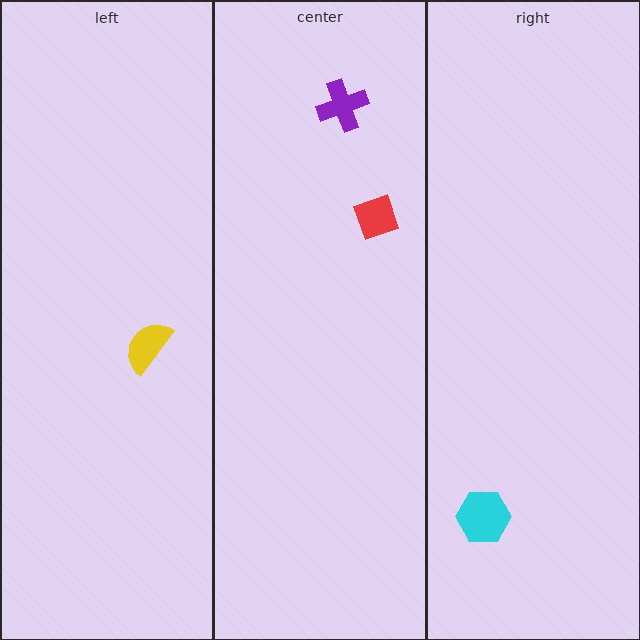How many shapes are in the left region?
1.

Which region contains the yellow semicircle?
The left region.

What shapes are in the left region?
The yellow semicircle.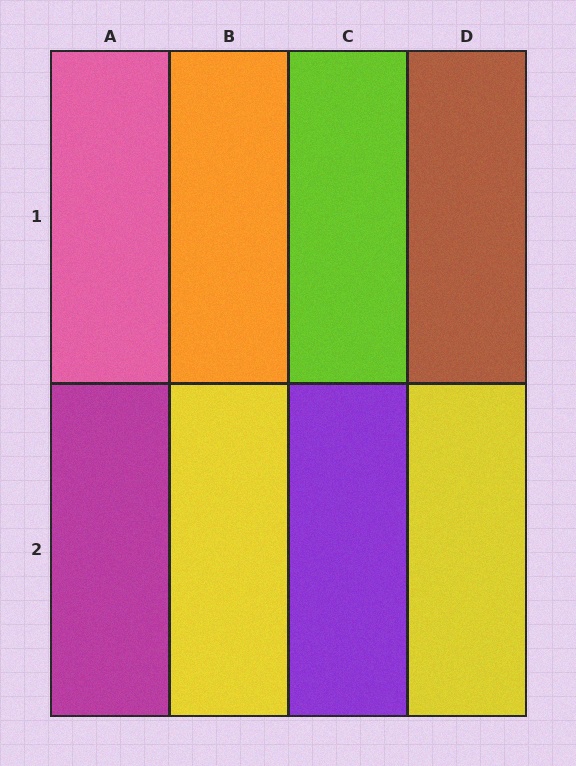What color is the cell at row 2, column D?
Yellow.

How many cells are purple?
1 cell is purple.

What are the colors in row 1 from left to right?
Pink, orange, lime, brown.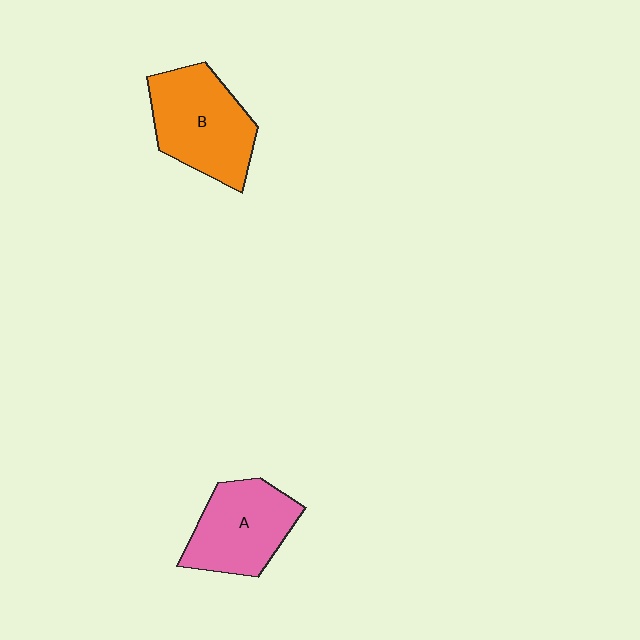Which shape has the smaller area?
Shape A (pink).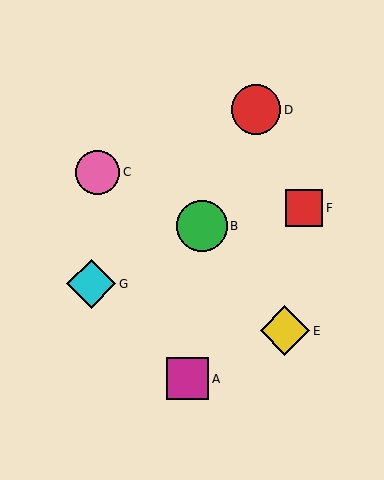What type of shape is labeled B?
Shape B is a green circle.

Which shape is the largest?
The green circle (labeled B) is the largest.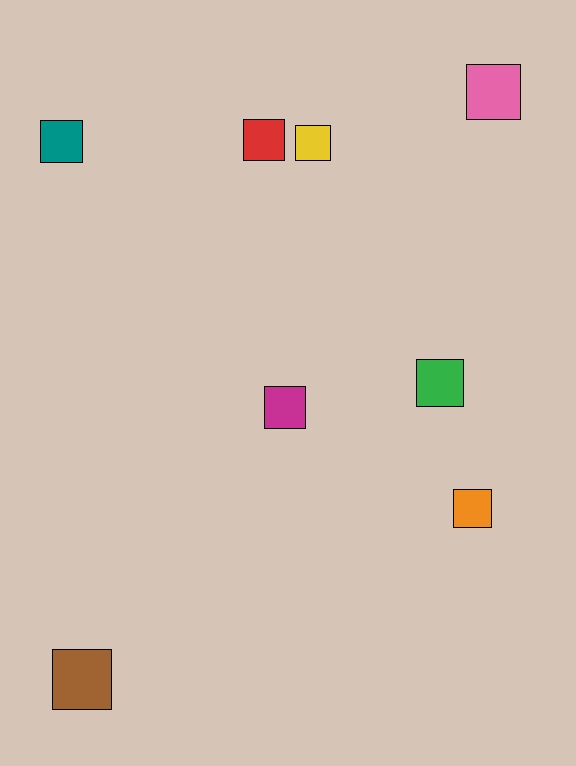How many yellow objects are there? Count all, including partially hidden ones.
There is 1 yellow object.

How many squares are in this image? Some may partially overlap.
There are 8 squares.